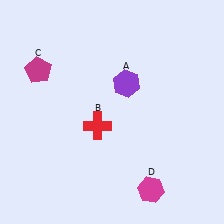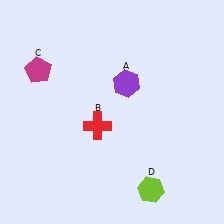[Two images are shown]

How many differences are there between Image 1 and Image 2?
There is 1 difference between the two images.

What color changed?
The hexagon (D) changed from magenta in Image 1 to lime in Image 2.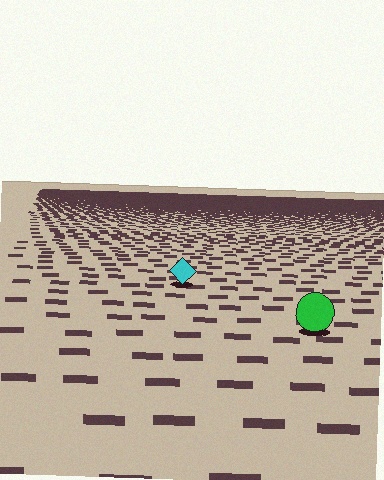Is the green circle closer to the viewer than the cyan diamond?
Yes. The green circle is closer — you can tell from the texture gradient: the ground texture is coarser near it.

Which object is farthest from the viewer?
The cyan diamond is farthest from the viewer. It appears smaller and the ground texture around it is denser.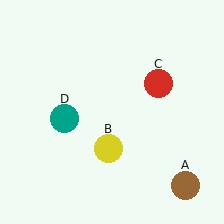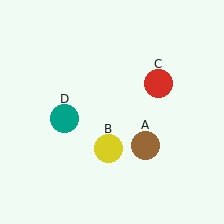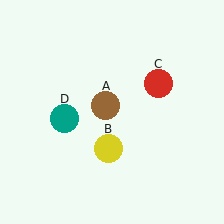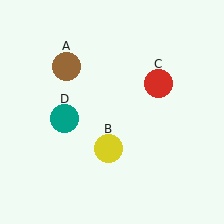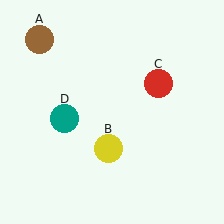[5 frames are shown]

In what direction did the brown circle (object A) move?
The brown circle (object A) moved up and to the left.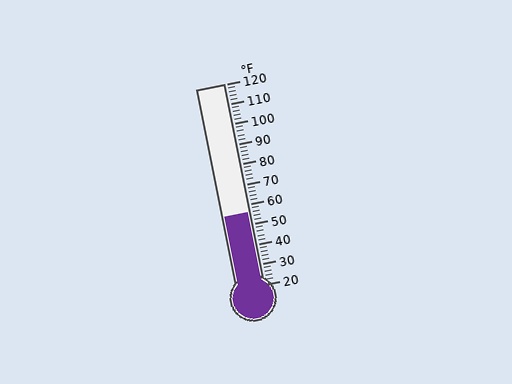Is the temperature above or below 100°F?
The temperature is below 100°F.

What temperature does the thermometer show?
The thermometer shows approximately 56°F.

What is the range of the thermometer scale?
The thermometer scale ranges from 20°F to 120°F.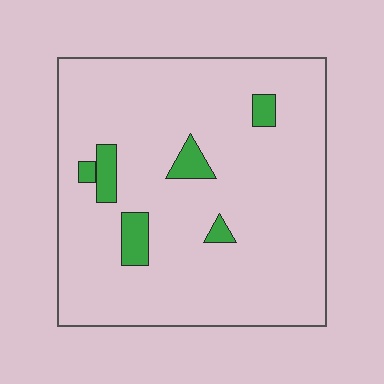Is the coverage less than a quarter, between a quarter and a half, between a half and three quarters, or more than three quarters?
Less than a quarter.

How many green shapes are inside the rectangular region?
6.